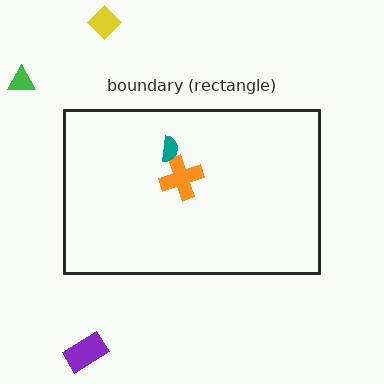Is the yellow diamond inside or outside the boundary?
Outside.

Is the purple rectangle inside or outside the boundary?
Outside.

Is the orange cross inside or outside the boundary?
Inside.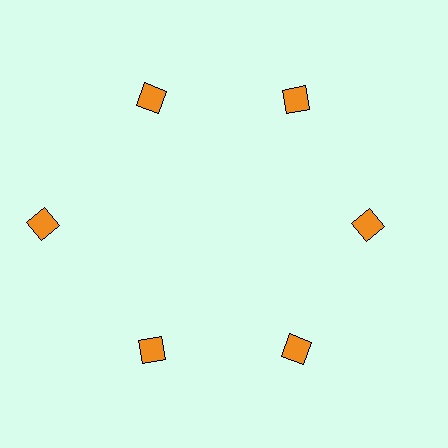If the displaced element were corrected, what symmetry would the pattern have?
It would have 6-fold rotational symmetry — the pattern would map onto itself every 60 degrees.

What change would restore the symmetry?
The symmetry would be restored by moving it inward, back onto the ring so that all 6 squares sit at equal angles and equal distance from the center.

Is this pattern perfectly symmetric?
No. The 6 orange squares are arranged in a ring, but one element near the 9 o'clock position is pushed outward from the center, breaking the 6-fold rotational symmetry.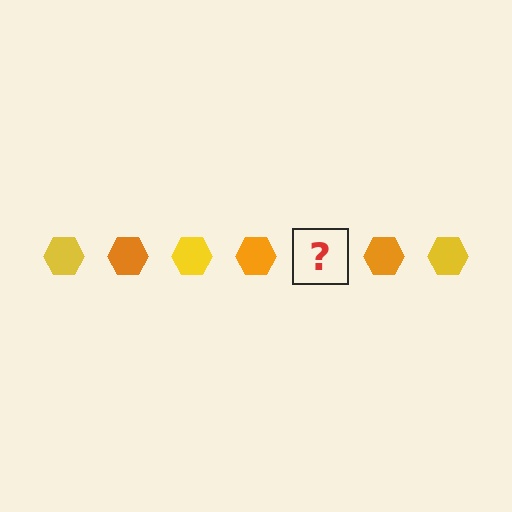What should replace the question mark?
The question mark should be replaced with a yellow hexagon.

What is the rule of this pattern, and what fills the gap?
The rule is that the pattern cycles through yellow, orange hexagons. The gap should be filled with a yellow hexagon.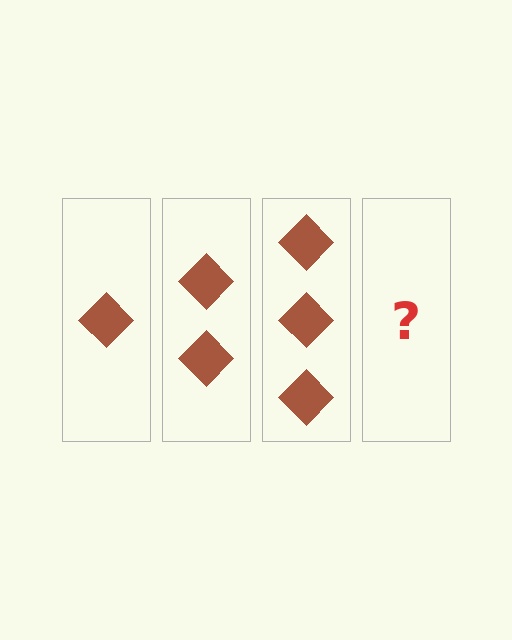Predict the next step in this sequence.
The next step is 4 diamonds.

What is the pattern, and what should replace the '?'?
The pattern is that each step adds one more diamond. The '?' should be 4 diamonds.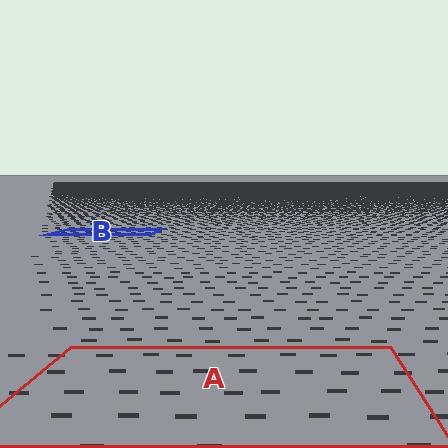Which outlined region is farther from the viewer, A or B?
Region B is farther from the viewer — the texture elements inside it appear smaller and more densely packed.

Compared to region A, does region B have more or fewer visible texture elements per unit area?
Region B has more texture elements per unit area — they are packed more densely because it is farther away.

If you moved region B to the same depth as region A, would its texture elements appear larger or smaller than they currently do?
They would appear larger. At a closer depth, the same texture elements are projected at a bigger on-screen size.